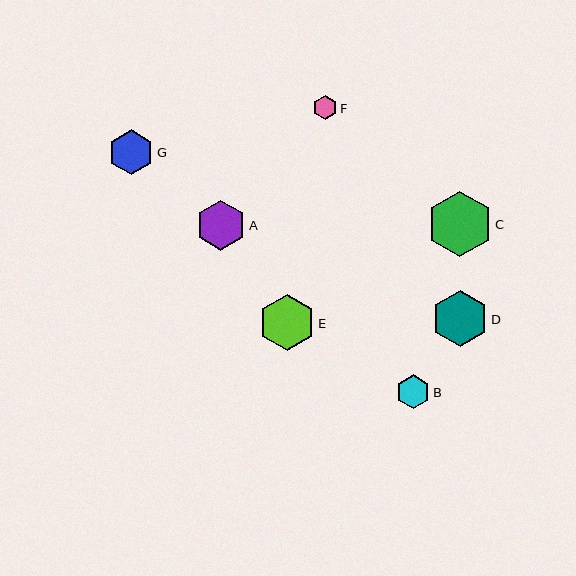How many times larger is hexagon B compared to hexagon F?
Hexagon B is approximately 1.4 times the size of hexagon F.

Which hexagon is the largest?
Hexagon C is the largest with a size of approximately 65 pixels.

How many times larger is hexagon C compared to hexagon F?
Hexagon C is approximately 2.7 times the size of hexagon F.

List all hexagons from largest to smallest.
From largest to smallest: C, E, D, A, G, B, F.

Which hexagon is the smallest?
Hexagon F is the smallest with a size of approximately 24 pixels.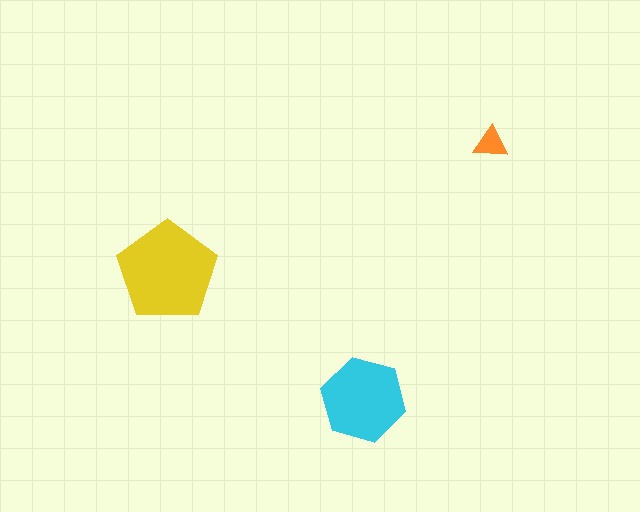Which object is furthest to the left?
The yellow pentagon is leftmost.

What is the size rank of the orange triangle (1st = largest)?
3rd.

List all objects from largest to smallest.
The yellow pentagon, the cyan hexagon, the orange triangle.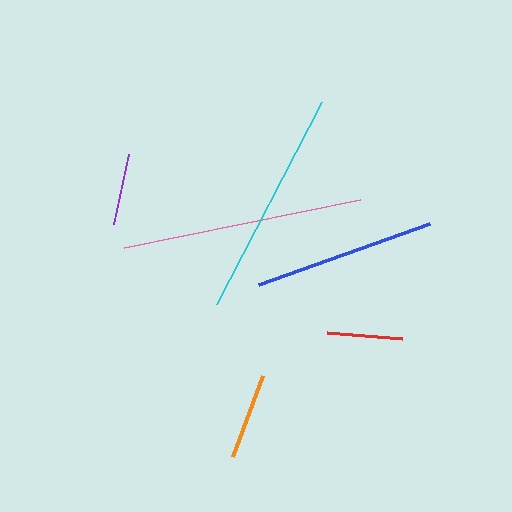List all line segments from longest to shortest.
From longest to shortest: pink, cyan, blue, orange, red, purple.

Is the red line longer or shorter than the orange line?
The orange line is longer than the red line.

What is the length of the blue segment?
The blue segment is approximately 181 pixels long.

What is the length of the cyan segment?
The cyan segment is approximately 228 pixels long.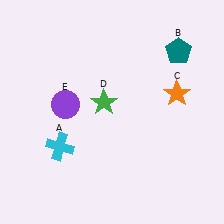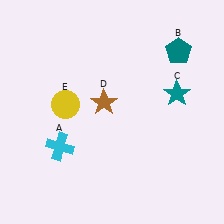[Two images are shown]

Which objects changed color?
C changed from orange to teal. D changed from green to brown. E changed from purple to yellow.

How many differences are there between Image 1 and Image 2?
There are 3 differences between the two images.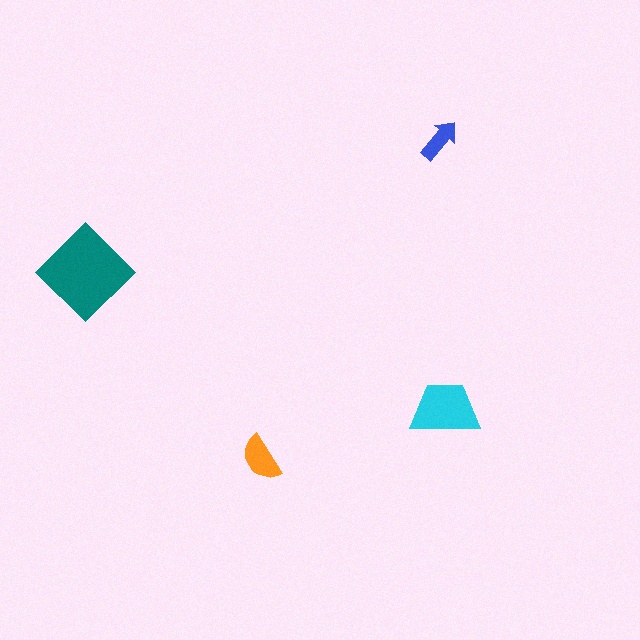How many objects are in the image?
There are 4 objects in the image.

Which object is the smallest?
The blue arrow.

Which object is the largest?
The teal diamond.